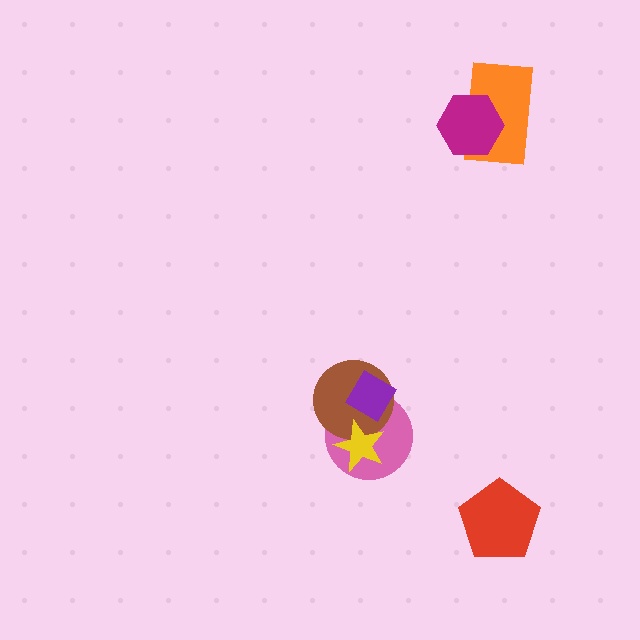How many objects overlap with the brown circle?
3 objects overlap with the brown circle.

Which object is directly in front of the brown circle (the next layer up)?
The purple diamond is directly in front of the brown circle.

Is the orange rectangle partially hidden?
Yes, it is partially covered by another shape.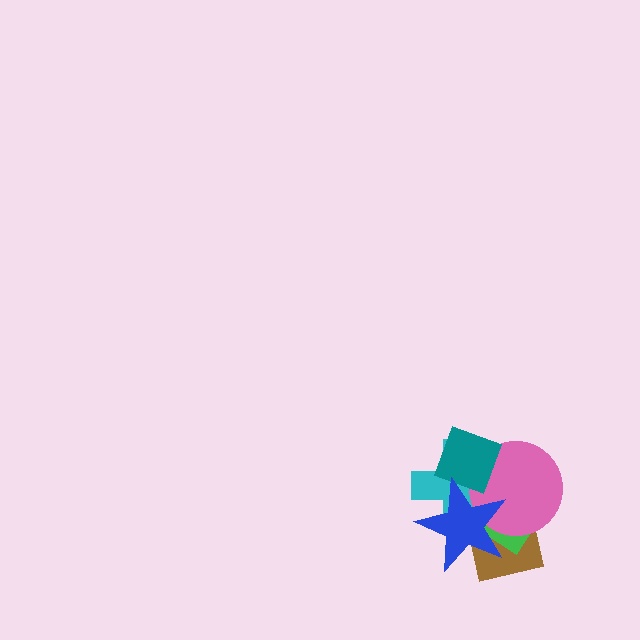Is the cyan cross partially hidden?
Yes, it is partially covered by another shape.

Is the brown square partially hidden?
Yes, it is partially covered by another shape.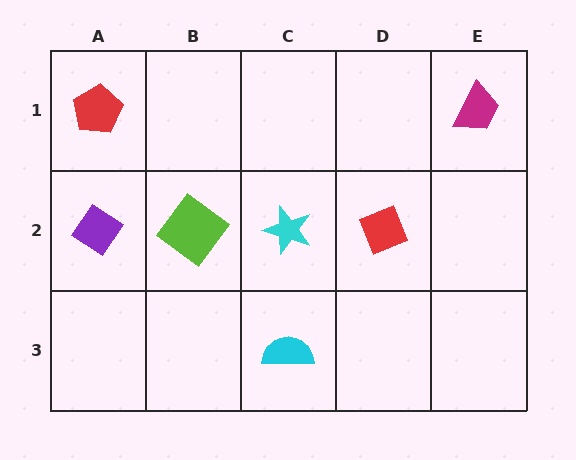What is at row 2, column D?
A red diamond.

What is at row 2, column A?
A purple diamond.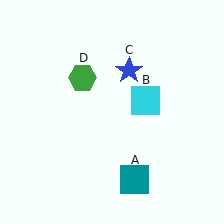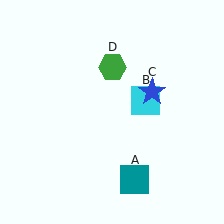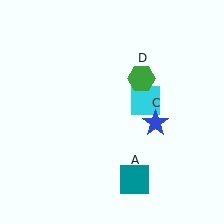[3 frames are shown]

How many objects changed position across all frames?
2 objects changed position: blue star (object C), green hexagon (object D).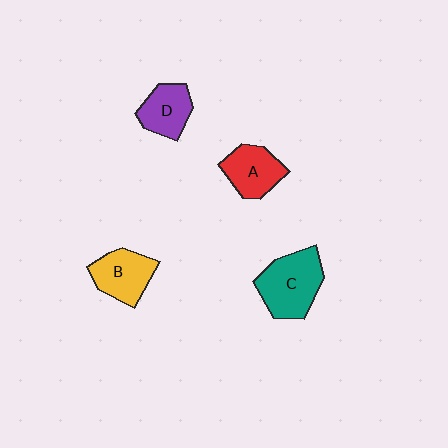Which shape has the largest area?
Shape C (teal).